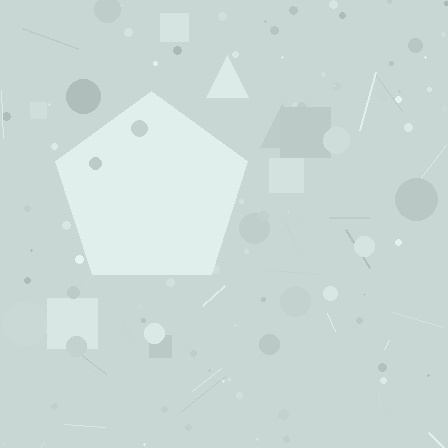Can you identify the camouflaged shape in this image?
The camouflaged shape is a pentagon.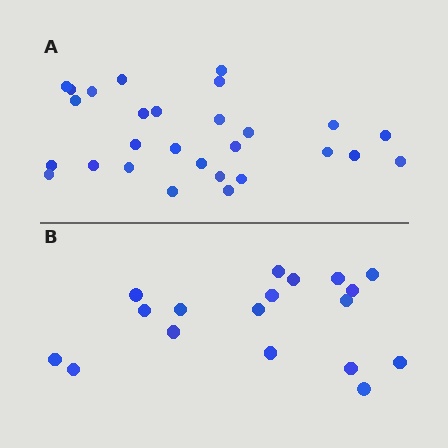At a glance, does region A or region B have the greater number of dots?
Region A (the top region) has more dots.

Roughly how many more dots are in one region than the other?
Region A has roughly 10 or so more dots than region B.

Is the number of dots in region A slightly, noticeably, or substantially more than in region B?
Region A has substantially more. The ratio is roughly 1.6 to 1.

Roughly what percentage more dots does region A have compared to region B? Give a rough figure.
About 55% more.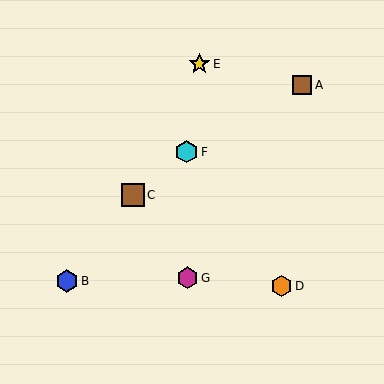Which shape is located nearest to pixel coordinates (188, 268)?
The magenta hexagon (labeled G) at (187, 278) is nearest to that location.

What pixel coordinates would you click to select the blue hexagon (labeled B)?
Click at (67, 281) to select the blue hexagon B.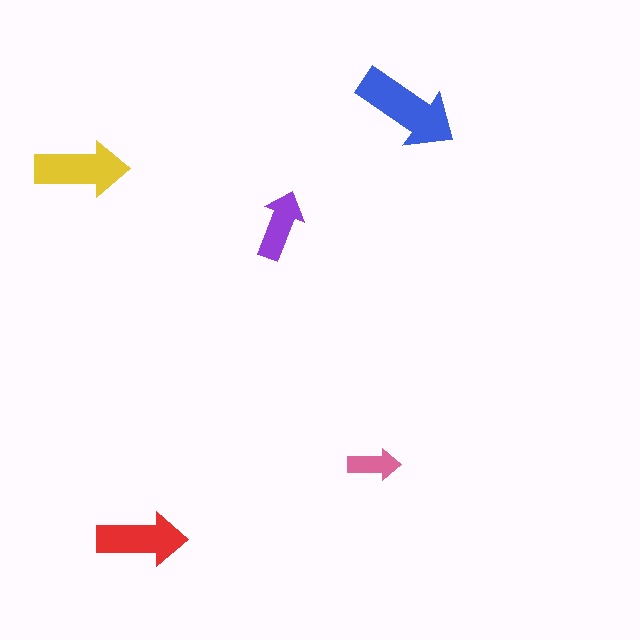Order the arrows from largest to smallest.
the blue one, the yellow one, the red one, the purple one, the pink one.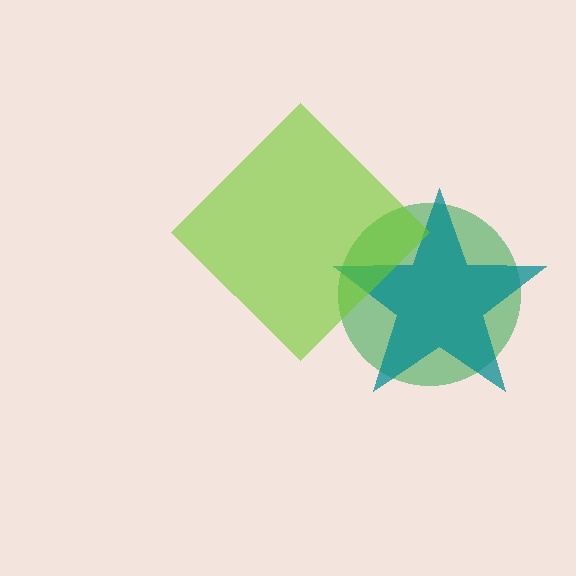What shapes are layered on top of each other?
The layered shapes are: a green circle, a teal star, a lime diamond.